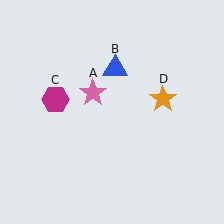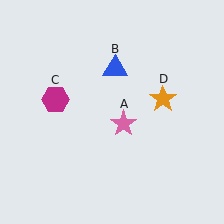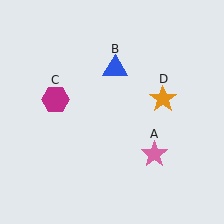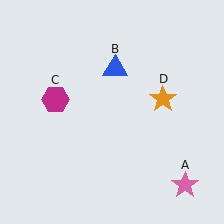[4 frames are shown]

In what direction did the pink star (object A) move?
The pink star (object A) moved down and to the right.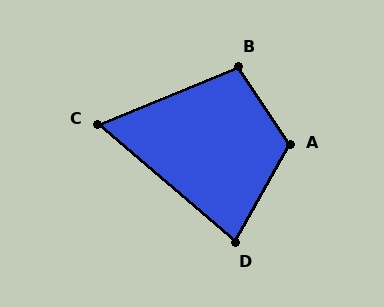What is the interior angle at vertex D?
Approximately 79 degrees (acute).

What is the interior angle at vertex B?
Approximately 101 degrees (obtuse).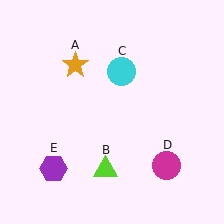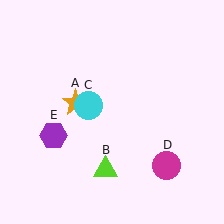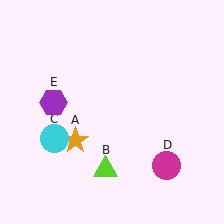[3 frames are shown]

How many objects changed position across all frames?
3 objects changed position: orange star (object A), cyan circle (object C), purple hexagon (object E).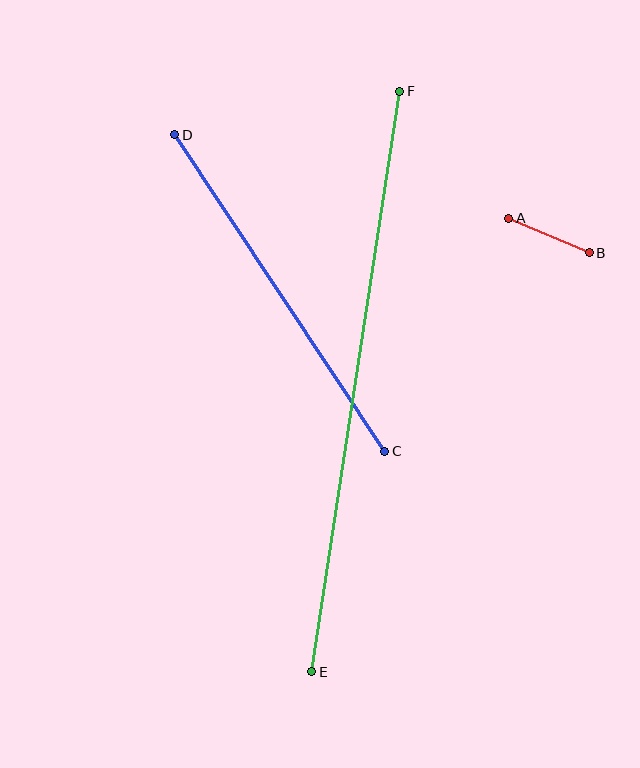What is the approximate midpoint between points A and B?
The midpoint is at approximately (549, 235) pixels.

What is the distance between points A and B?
The distance is approximately 87 pixels.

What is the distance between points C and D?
The distance is approximately 380 pixels.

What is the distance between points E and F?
The distance is approximately 587 pixels.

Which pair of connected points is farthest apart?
Points E and F are farthest apart.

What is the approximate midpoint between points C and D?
The midpoint is at approximately (280, 293) pixels.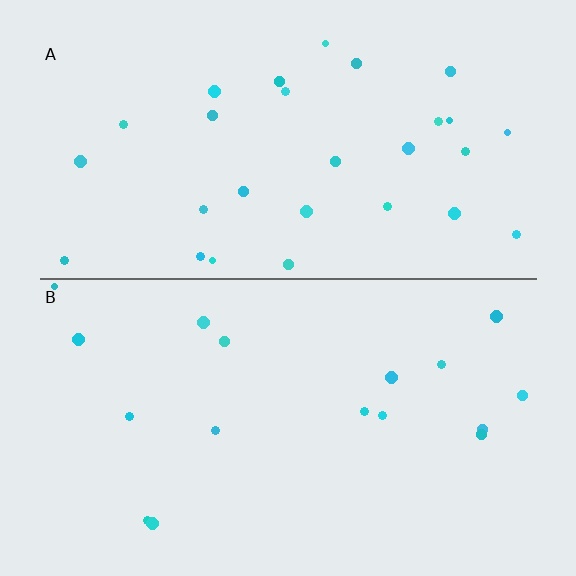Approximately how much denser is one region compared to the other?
Approximately 1.7× — region A over region B.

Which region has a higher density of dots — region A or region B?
A (the top).